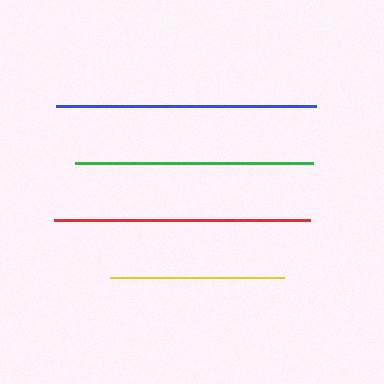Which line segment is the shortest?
The yellow line is the shortest at approximately 174 pixels.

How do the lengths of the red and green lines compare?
The red and green lines are approximately the same length.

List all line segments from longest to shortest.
From longest to shortest: blue, red, green, yellow.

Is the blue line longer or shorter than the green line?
The blue line is longer than the green line.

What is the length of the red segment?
The red segment is approximately 256 pixels long.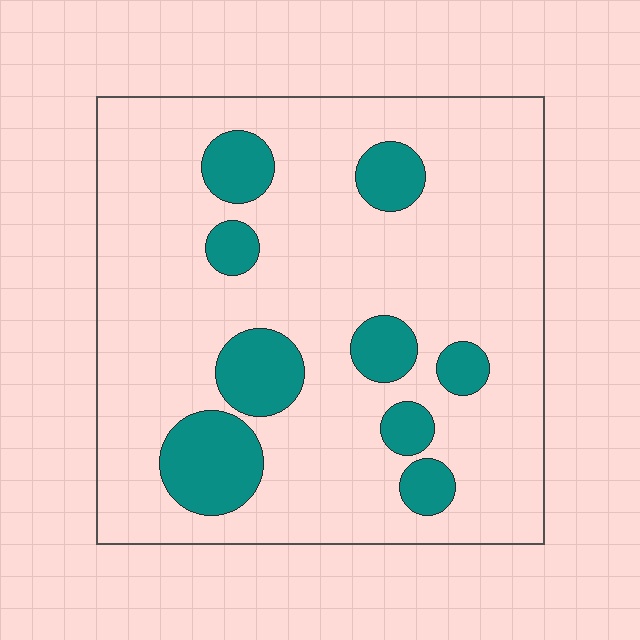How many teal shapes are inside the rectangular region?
9.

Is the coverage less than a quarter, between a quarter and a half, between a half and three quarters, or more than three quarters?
Less than a quarter.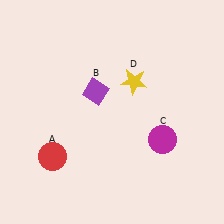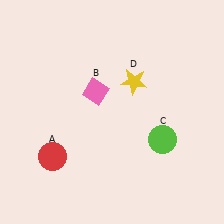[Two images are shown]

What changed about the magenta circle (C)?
In Image 1, C is magenta. In Image 2, it changed to lime.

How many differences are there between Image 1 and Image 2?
There are 2 differences between the two images.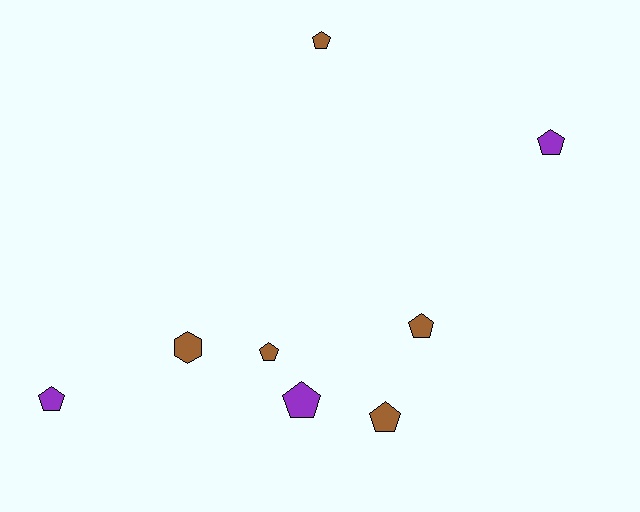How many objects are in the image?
There are 8 objects.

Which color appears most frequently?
Brown, with 5 objects.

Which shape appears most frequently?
Pentagon, with 7 objects.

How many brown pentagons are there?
There are 4 brown pentagons.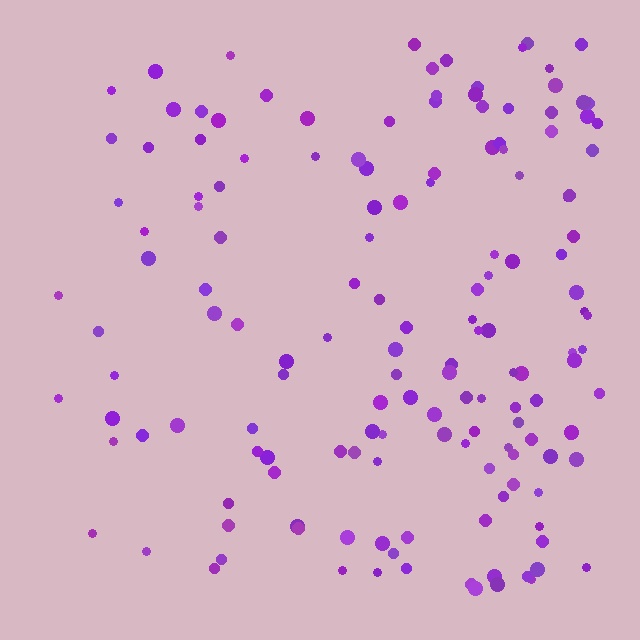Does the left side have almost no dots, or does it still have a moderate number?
Still a moderate number, just noticeably fewer than the right.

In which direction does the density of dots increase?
From left to right, with the right side densest.